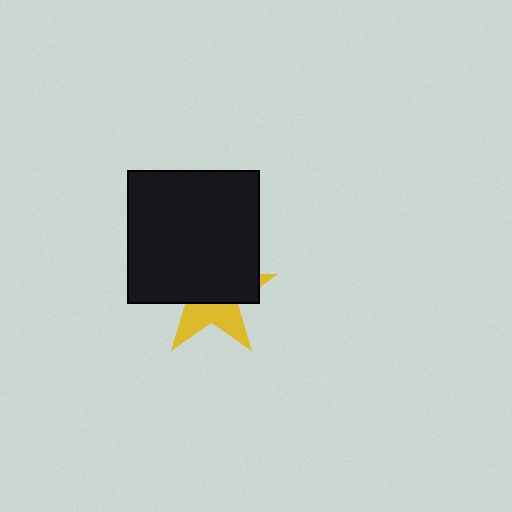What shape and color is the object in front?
The object in front is a black square.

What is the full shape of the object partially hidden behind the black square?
The partially hidden object is a yellow star.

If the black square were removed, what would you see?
You would see the complete yellow star.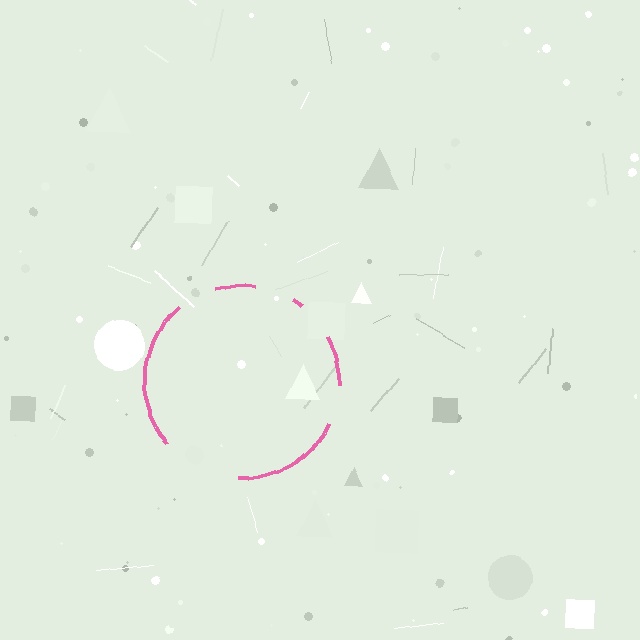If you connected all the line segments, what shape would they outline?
They would outline a circle.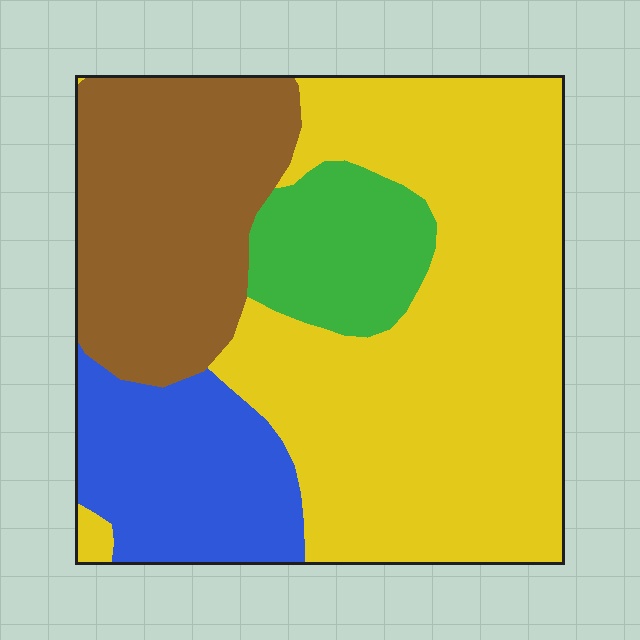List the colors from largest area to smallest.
From largest to smallest: yellow, brown, blue, green.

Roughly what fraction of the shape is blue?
Blue covers about 15% of the shape.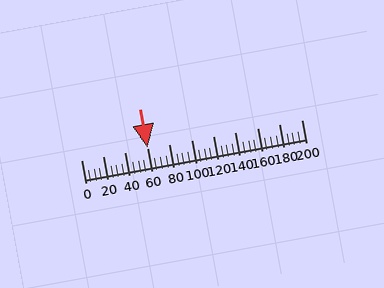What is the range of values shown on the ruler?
The ruler shows values from 0 to 200.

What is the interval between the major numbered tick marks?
The major tick marks are spaced 20 units apart.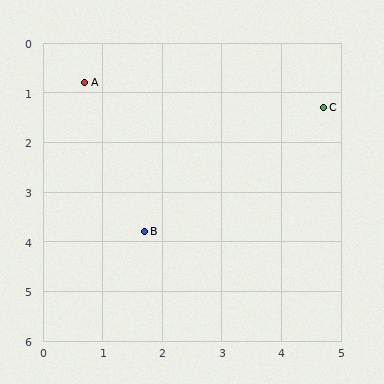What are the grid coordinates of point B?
Point B is at approximately (1.7, 3.8).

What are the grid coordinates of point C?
Point C is at approximately (4.7, 1.3).